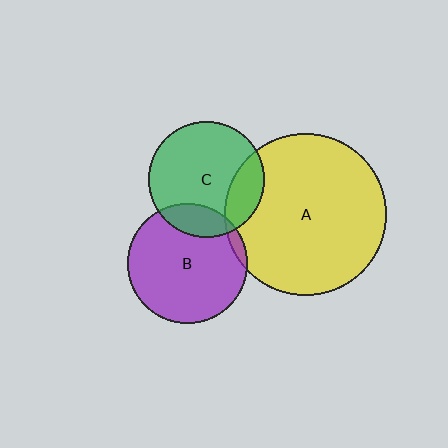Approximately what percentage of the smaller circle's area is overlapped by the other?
Approximately 5%.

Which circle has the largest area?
Circle A (yellow).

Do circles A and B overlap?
Yes.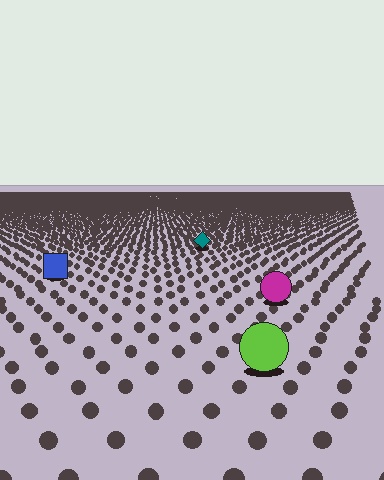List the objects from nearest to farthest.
From nearest to farthest: the lime circle, the magenta circle, the blue square, the teal diamond.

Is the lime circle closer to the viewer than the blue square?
Yes. The lime circle is closer — you can tell from the texture gradient: the ground texture is coarser near it.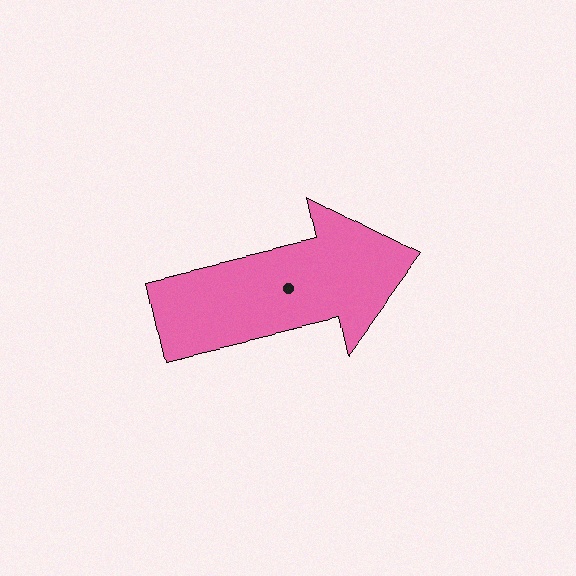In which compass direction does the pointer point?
East.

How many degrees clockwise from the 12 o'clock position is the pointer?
Approximately 77 degrees.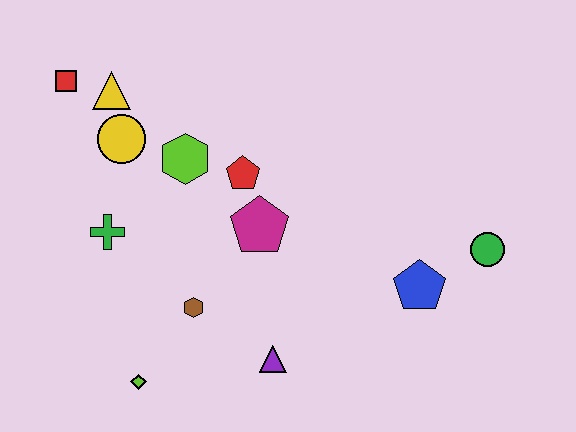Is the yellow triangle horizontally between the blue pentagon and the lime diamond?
No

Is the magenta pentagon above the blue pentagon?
Yes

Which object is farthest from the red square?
The green circle is farthest from the red square.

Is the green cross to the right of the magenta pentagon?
No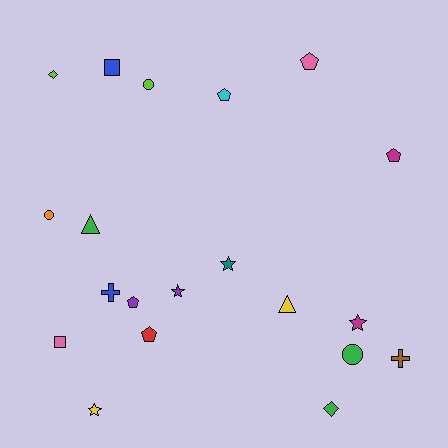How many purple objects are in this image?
There are 2 purple objects.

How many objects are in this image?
There are 20 objects.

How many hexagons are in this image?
There are no hexagons.